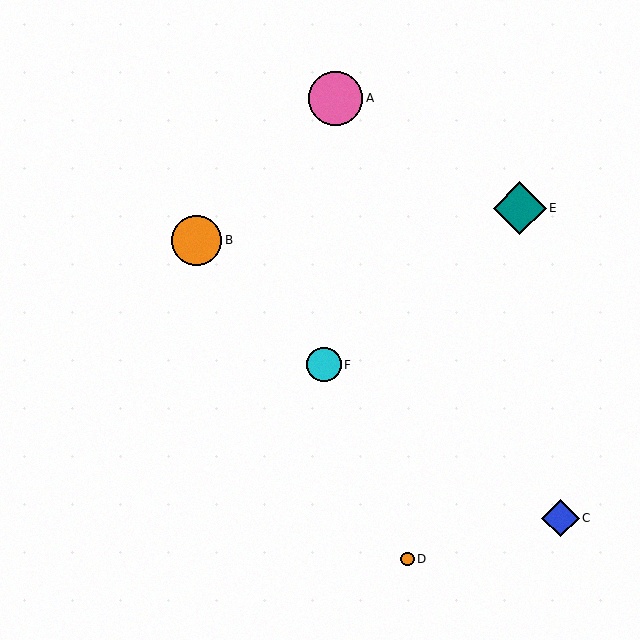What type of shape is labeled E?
Shape E is a teal diamond.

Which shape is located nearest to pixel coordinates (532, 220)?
The teal diamond (labeled E) at (520, 208) is nearest to that location.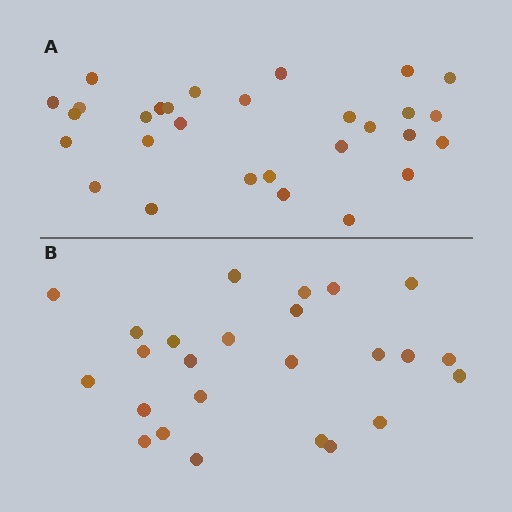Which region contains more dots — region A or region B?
Region A (the top region) has more dots.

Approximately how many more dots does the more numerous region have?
Region A has about 4 more dots than region B.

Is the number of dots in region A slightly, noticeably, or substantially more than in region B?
Region A has only slightly more — the two regions are fairly close. The ratio is roughly 1.2 to 1.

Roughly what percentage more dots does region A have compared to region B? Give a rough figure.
About 15% more.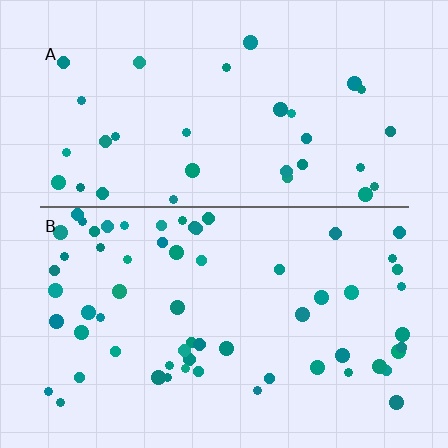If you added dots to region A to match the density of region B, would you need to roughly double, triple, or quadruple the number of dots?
Approximately double.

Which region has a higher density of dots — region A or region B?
B (the bottom).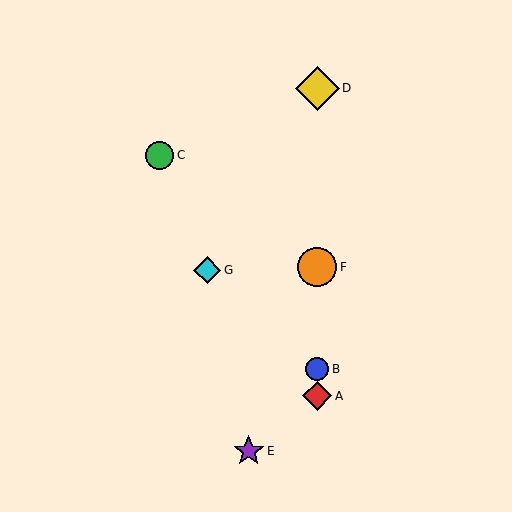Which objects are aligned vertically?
Objects A, B, D, F are aligned vertically.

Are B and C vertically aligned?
No, B is at x≈317 and C is at x≈160.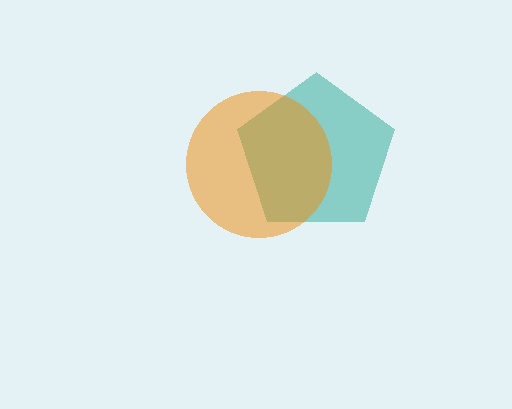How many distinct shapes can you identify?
There are 2 distinct shapes: a teal pentagon, an orange circle.